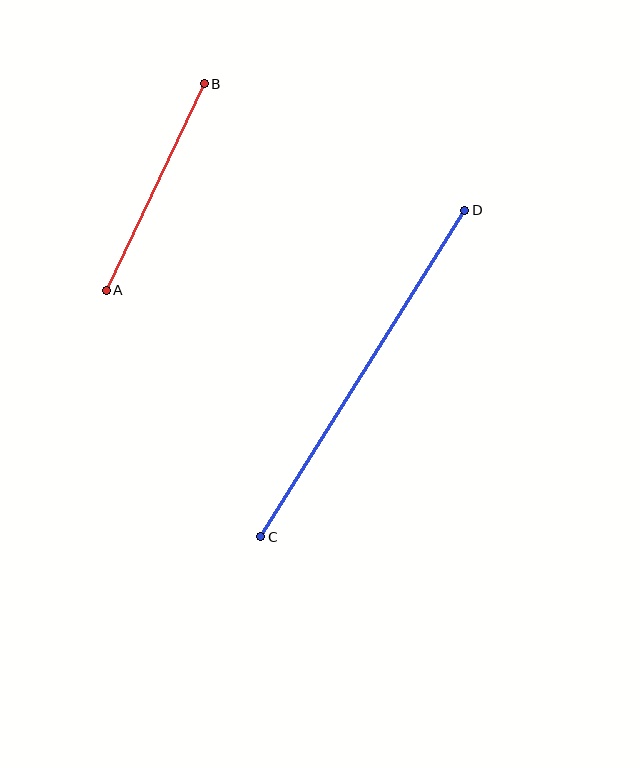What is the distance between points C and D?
The distance is approximately 385 pixels.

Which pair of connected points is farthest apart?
Points C and D are farthest apart.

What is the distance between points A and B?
The distance is approximately 228 pixels.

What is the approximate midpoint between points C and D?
The midpoint is at approximately (363, 374) pixels.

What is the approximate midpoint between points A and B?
The midpoint is at approximately (155, 187) pixels.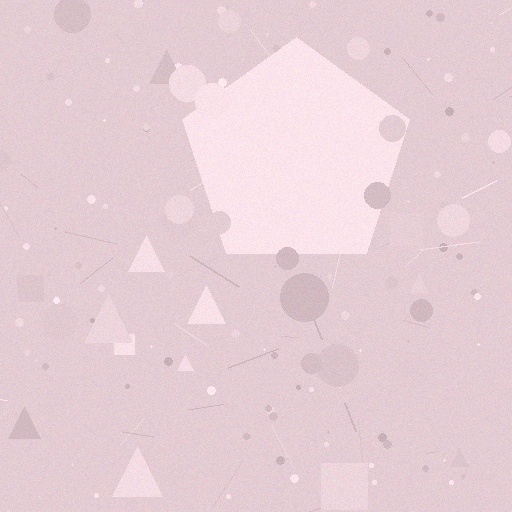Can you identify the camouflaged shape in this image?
The camouflaged shape is a pentagon.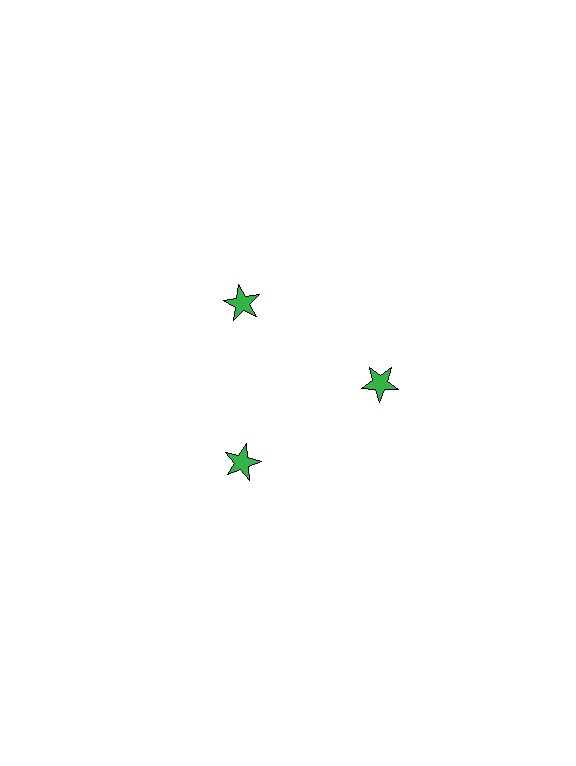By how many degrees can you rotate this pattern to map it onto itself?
The pattern maps onto itself every 120 degrees of rotation.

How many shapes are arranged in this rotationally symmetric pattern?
There are 3 shapes, arranged in 3 groups of 1.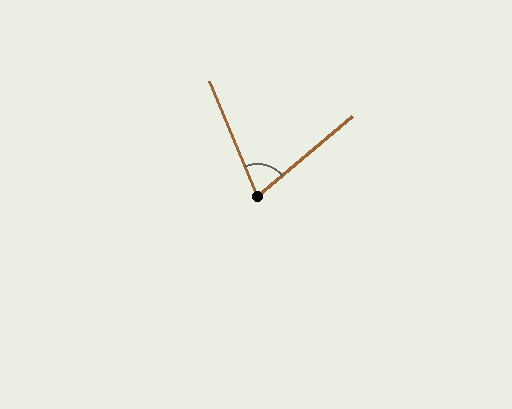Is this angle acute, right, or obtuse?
It is acute.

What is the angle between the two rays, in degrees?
Approximately 72 degrees.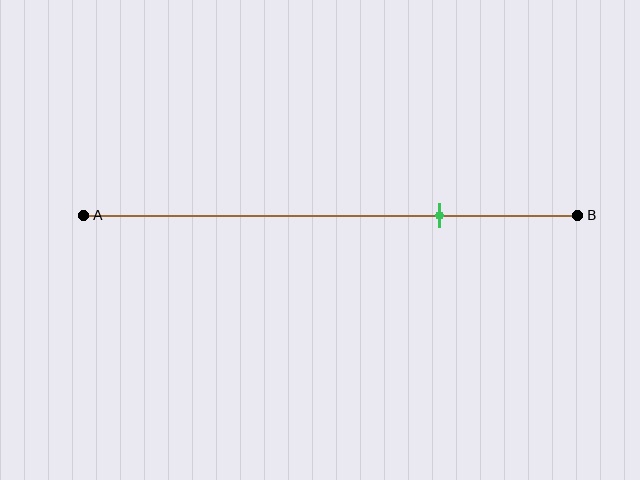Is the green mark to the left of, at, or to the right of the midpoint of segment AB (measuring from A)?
The green mark is to the right of the midpoint of segment AB.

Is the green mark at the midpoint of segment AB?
No, the mark is at about 70% from A, not at the 50% midpoint.